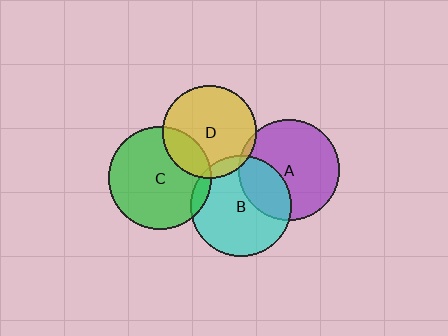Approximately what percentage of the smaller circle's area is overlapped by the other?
Approximately 10%.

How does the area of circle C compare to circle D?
Approximately 1.2 times.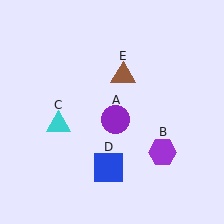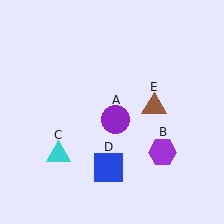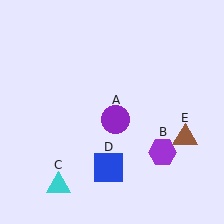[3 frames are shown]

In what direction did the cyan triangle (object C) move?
The cyan triangle (object C) moved down.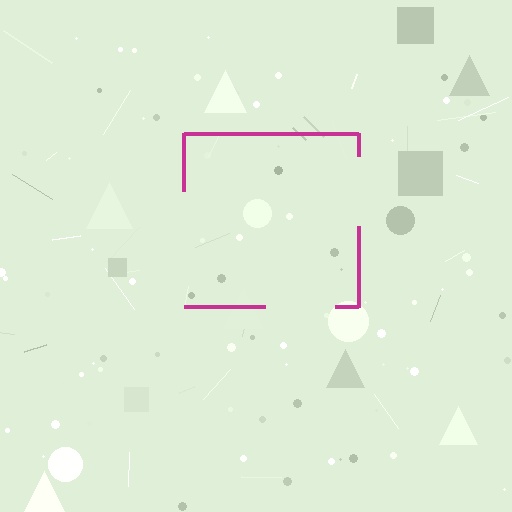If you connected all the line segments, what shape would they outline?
They would outline a square.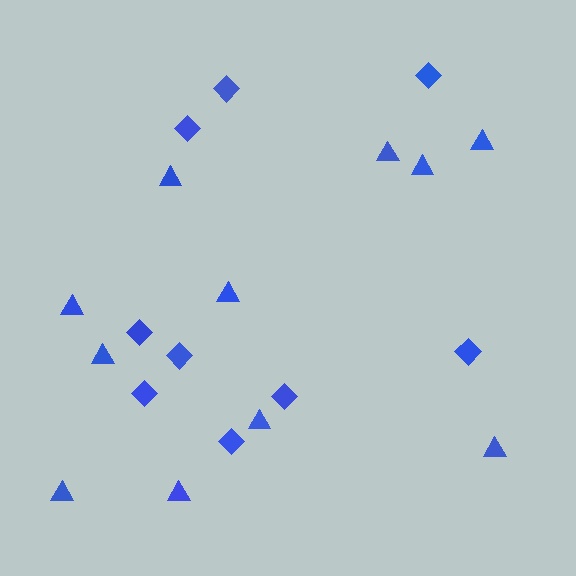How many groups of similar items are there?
There are 2 groups: one group of diamonds (9) and one group of triangles (11).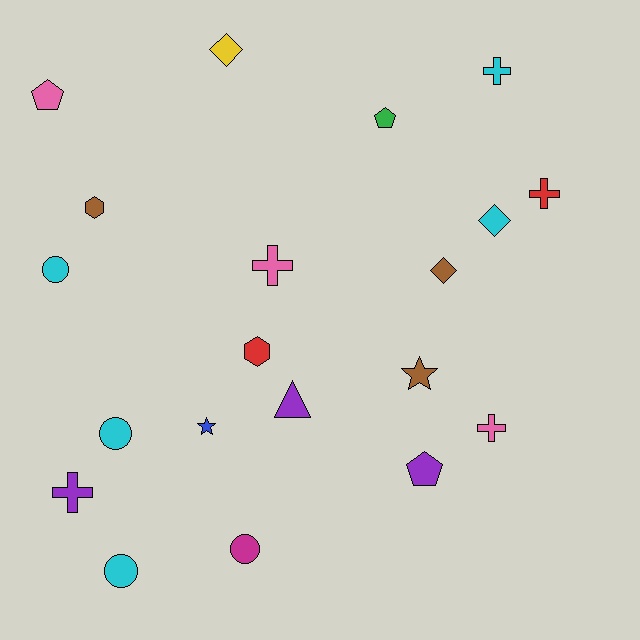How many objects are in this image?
There are 20 objects.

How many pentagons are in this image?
There are 3 pentagons.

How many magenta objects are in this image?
There is 1 magenta object.